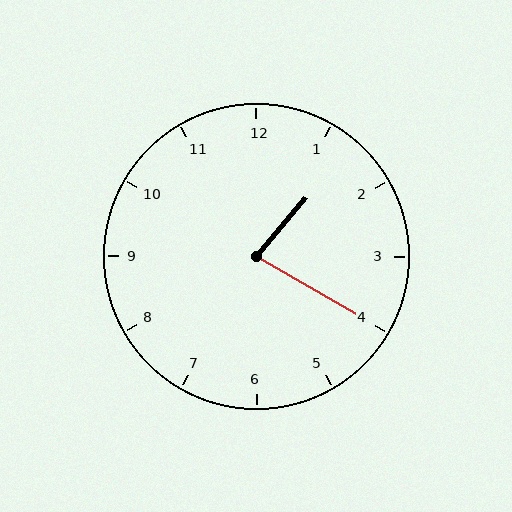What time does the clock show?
1:20.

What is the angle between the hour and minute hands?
Approximately 80 degrees.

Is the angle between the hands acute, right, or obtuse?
It is acute.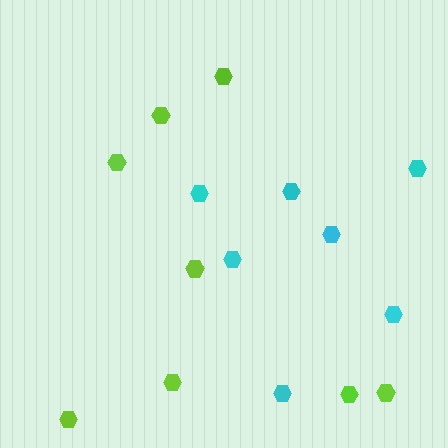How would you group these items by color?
There are 2 groups: one group of cyan hexagons (7) and one group of lime hexagons (8).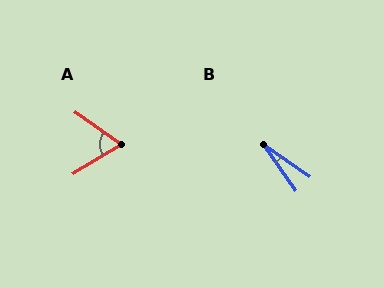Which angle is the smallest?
B, at approximately 20 degrees.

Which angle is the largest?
A, at approximately 66 degrees.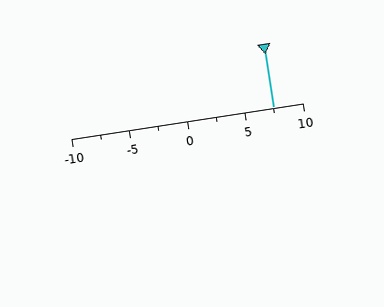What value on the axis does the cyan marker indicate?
The marker indicates approximately 7.5.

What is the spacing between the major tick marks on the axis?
The major ticks are spaced 5 apart.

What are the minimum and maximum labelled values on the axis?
The axis runs from -10 to 10.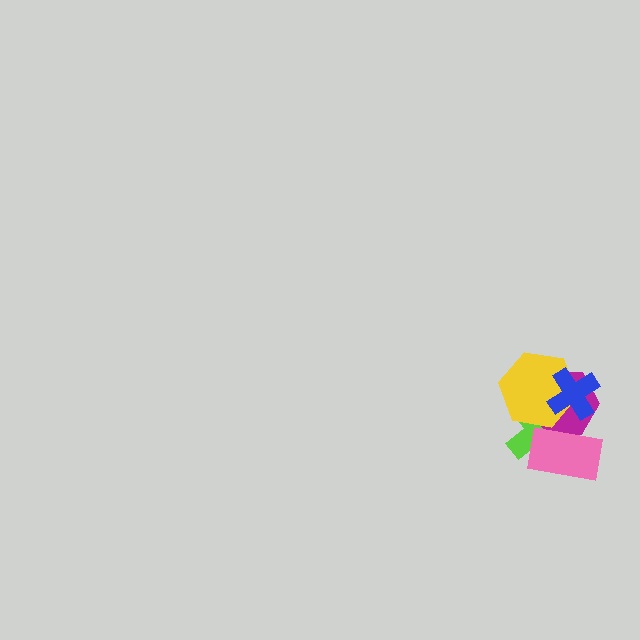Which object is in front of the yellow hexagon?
The blue cross is in front of the yellow hexagon.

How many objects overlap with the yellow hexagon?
3 objects overlap with the yellow hexagon.